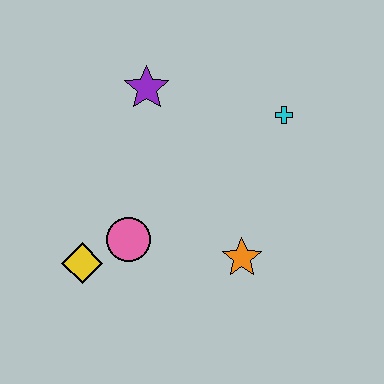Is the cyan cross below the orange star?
No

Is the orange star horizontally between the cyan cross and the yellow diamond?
Yes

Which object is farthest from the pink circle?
The cyan cross is farthest from the pink circle.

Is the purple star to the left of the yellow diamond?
No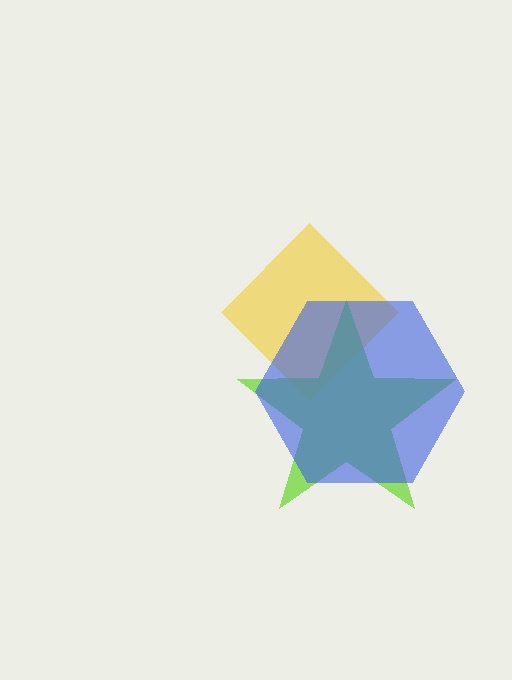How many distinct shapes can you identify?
There are 3 distinct shapes: a yellow diamond, a lime star, a blue hexagon.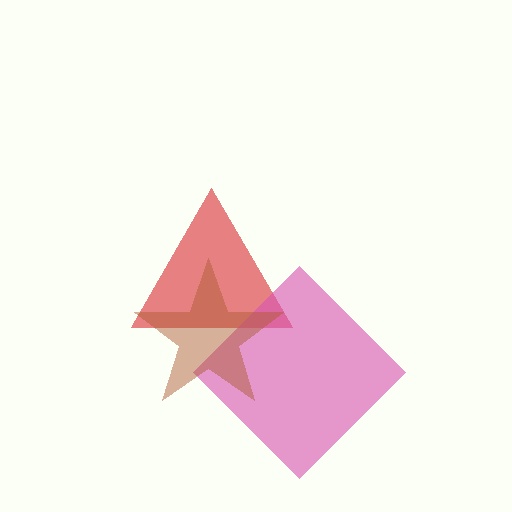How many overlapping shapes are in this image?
There are 3 overlapping shapes in the image.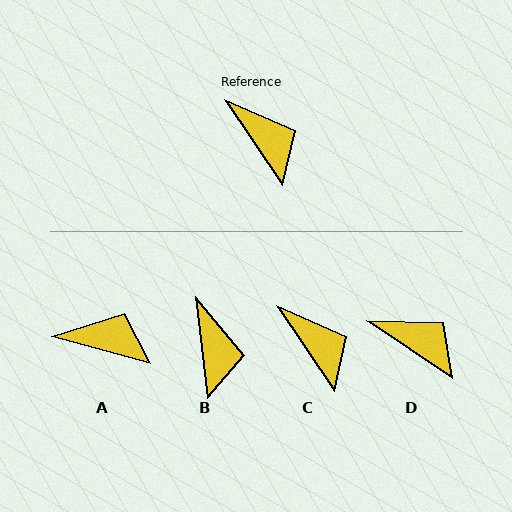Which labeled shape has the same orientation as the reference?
C.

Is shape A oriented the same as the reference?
No, it is off by about 41 degrees.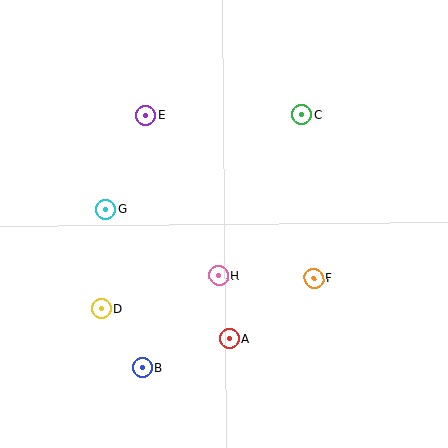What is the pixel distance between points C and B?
The distance between C and B is 299 pixels.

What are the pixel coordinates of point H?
Point H is at (219, 276).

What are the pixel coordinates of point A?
Point A is at (229, 339).